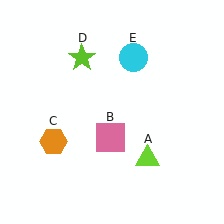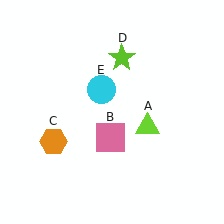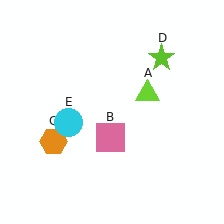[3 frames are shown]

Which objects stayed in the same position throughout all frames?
Pink square (object B) and orange hexagon (object C) remained stationary.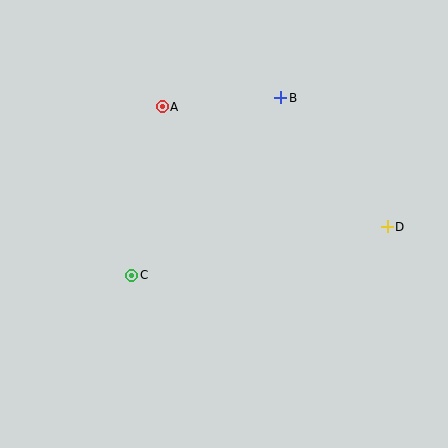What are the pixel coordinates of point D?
Point D is at (387, 227).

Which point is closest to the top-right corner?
Point B is closest to the top-right corner.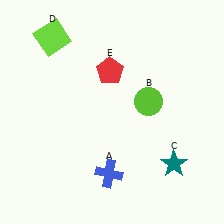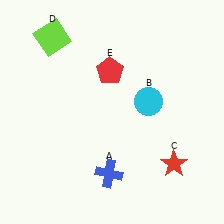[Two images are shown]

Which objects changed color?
B changed from lime to cyan. C changed from teal to red.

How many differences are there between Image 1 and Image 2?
There are 2 differences between the two images.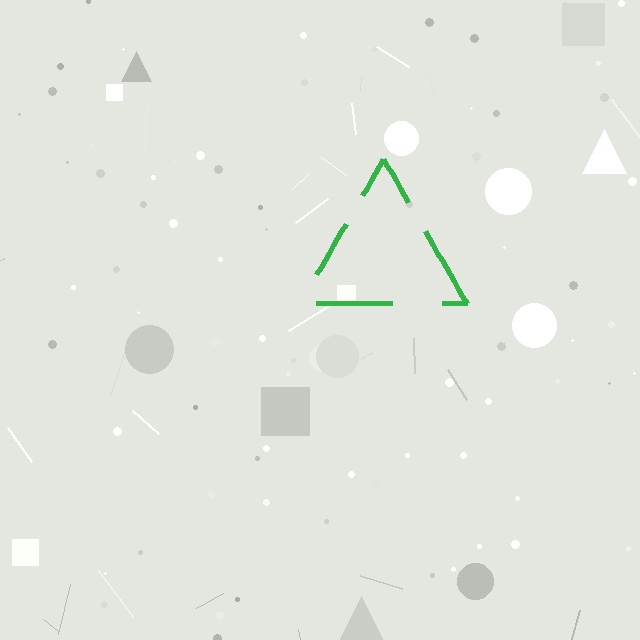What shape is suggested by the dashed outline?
The dashed outline suggests a triangle.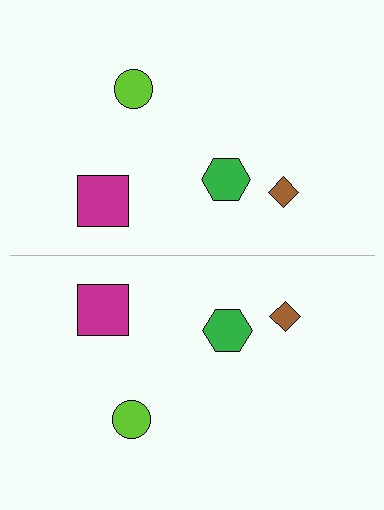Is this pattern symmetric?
Yes, this pattern has bilateral (reflection) symmetry.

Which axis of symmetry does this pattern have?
The pattern has a horizontal axis of symmetry running through the center of the image.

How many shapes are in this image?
There are 8 shapes in this image.